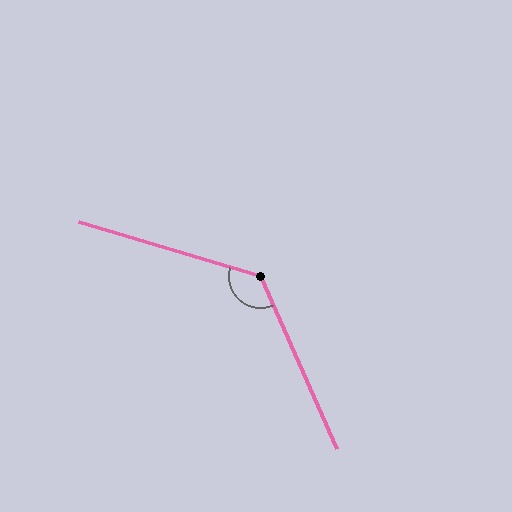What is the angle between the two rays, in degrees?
Approximately 130 degrees.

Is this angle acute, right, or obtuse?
It is obtuse.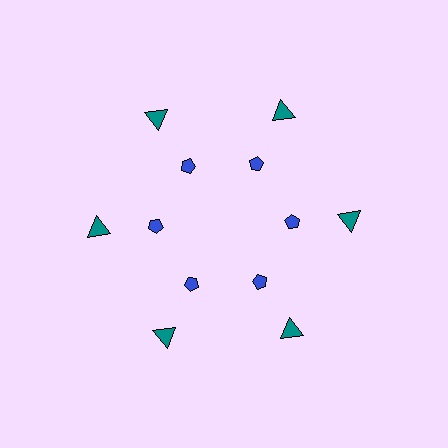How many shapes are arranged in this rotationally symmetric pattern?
There are 12 shapes, arranged in 6 groups of 2.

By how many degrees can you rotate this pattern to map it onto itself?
The pattern maps onto itself every 60 degrees of rotation.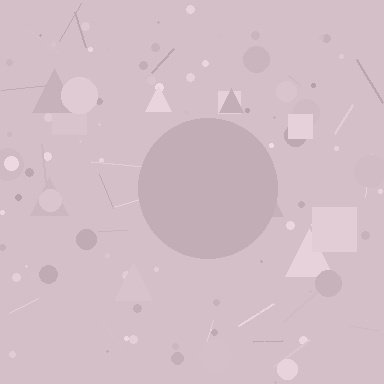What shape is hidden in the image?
A circle is hidden in the image.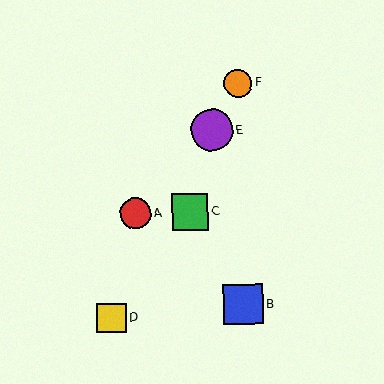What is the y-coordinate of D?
Object D is at y≈318.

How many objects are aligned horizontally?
2 objects (A, C) are aligned horizontally.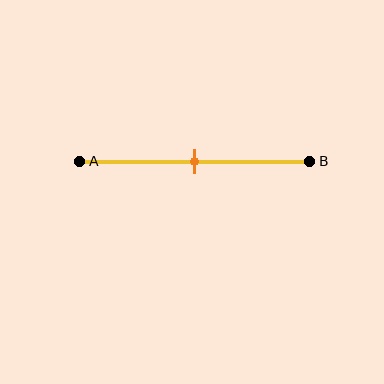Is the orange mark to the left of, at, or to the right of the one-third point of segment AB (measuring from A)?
The orange mark is to the right of the one-third point of segment AB.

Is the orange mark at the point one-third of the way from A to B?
No, the mark is at about 50% from A, not at the 33% one-third point.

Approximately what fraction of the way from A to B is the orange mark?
The orange mark is approximately 50% of the way from A to B.